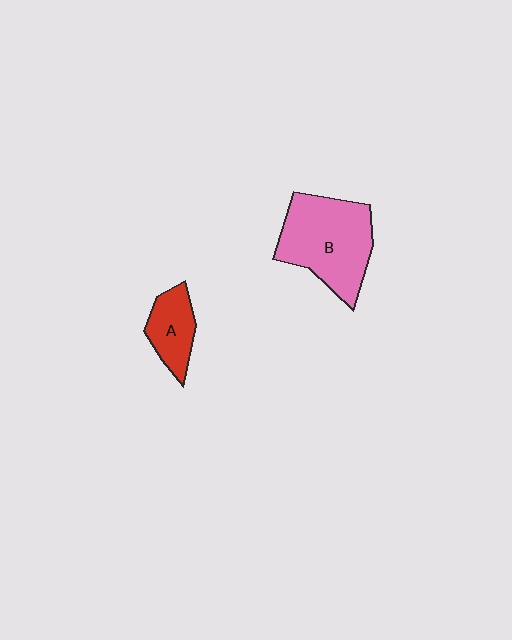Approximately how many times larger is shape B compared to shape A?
Approximately 2.3 times.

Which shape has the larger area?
Shape B (pink).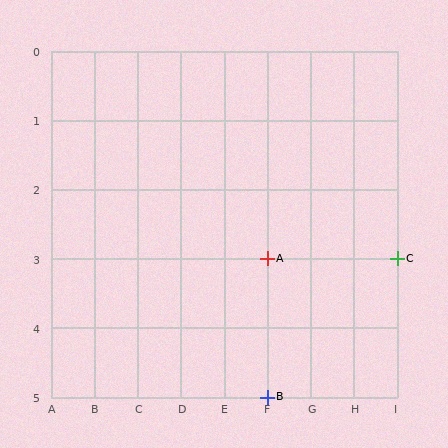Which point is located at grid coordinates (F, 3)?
Point A is at (F, 3).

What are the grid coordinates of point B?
Point B is at grid coordinates (F, 5).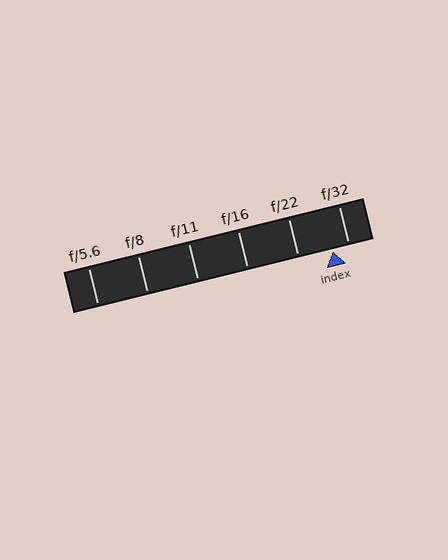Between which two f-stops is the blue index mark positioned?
The index mark is between f/22 and f/32.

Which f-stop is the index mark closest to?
The index mark is closest to f/32.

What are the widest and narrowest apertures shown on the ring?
The widest aperture shown is f/5.6 and the narrowest is f/32.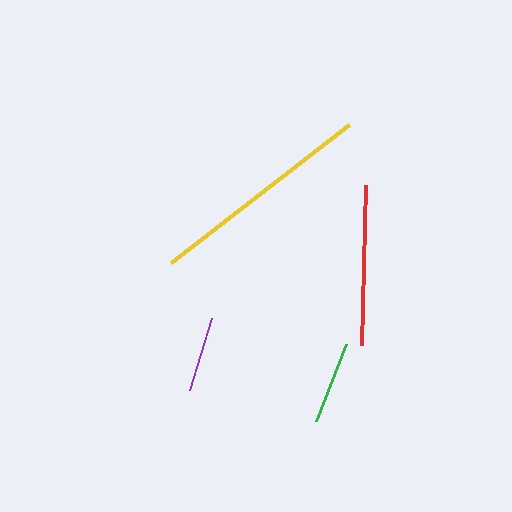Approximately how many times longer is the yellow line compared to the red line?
The yellow line is approximately 1.4 times the length of the red line.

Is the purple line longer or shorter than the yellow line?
The yellow line is longer than the purple line.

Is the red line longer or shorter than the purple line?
The red line is longer than the purple line.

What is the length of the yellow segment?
The yellow segment is approximately 225 pixels long.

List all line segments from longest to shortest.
From longest to shortest: yellow, red, green, purple.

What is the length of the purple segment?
The purple segment is approximately 75 pixels long.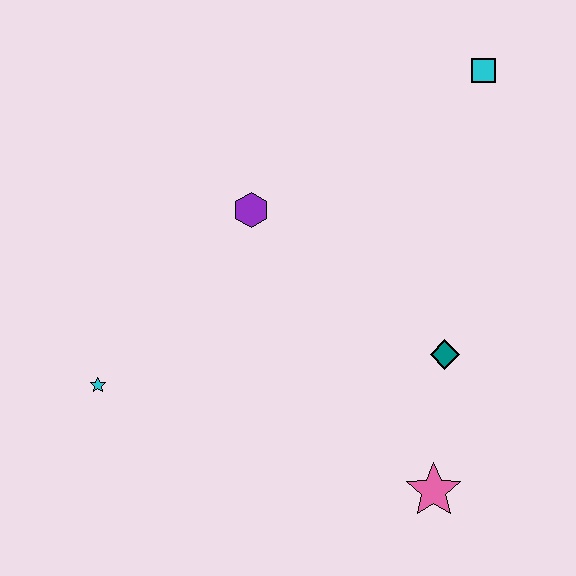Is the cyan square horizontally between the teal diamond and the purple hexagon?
No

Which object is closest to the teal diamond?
The pink star is closest to the teal diamond.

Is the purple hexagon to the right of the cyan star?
Yes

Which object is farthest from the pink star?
The cyan square is farthest from the pink star.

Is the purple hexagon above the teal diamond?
Yes